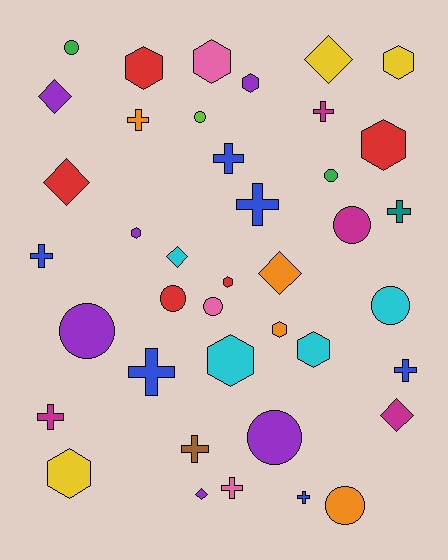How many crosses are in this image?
There are 12 crosses.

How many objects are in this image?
There are 40 objects.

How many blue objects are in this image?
There are 6 blue objects.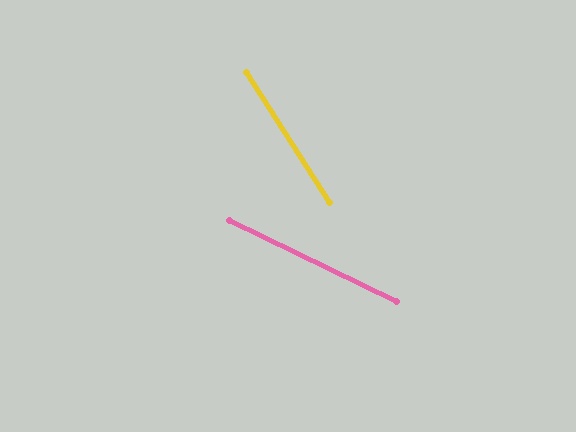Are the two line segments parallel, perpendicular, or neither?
Neither parallel nor perpendicular — they differ by about 32°.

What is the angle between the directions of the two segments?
Approximately 32 degrees.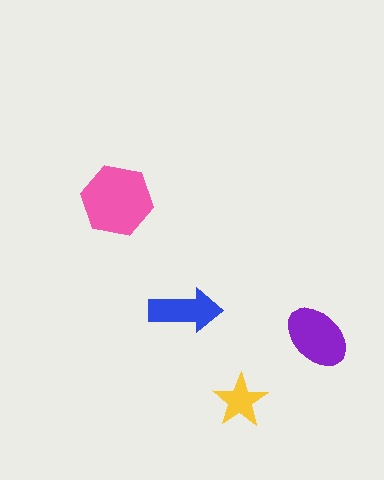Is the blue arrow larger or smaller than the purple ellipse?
Smaller.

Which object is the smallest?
The yellow star.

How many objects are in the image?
There are 4 objects in the image.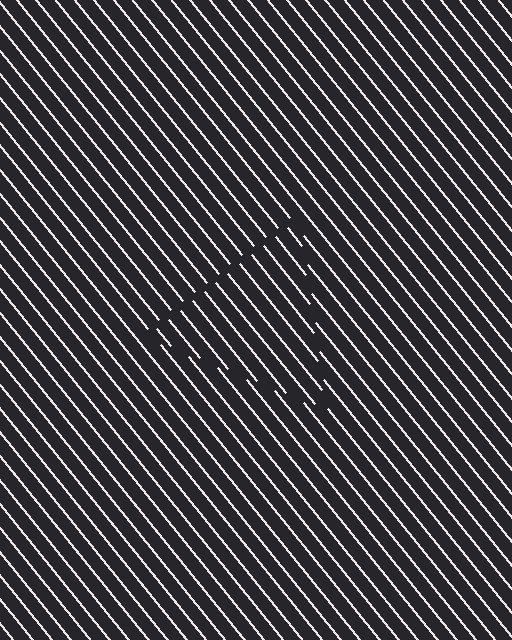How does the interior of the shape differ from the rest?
The interior of the shape contains the same grating, shifted by half a period — the contour is defined by the phase discontinuity where line-ends from the inner and outer gratings abut.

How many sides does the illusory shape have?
3 sides — the line-ends trace a triangle.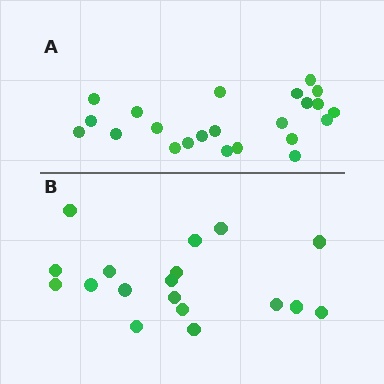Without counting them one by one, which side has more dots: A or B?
Region A (the top region) has more dots.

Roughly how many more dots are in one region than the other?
Region A has about 5 more dots than region B.